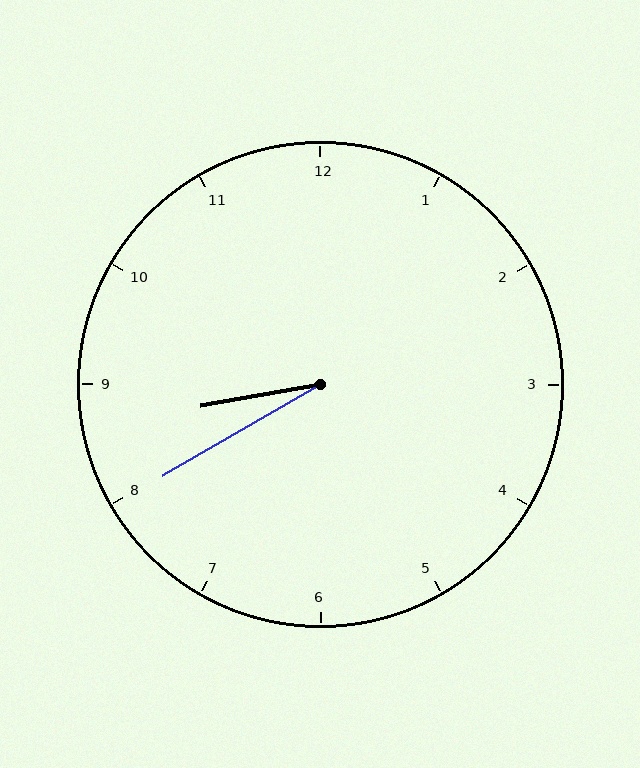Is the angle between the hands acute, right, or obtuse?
It is acute.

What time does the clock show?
8:40.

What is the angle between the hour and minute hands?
Approximately 20 degrees.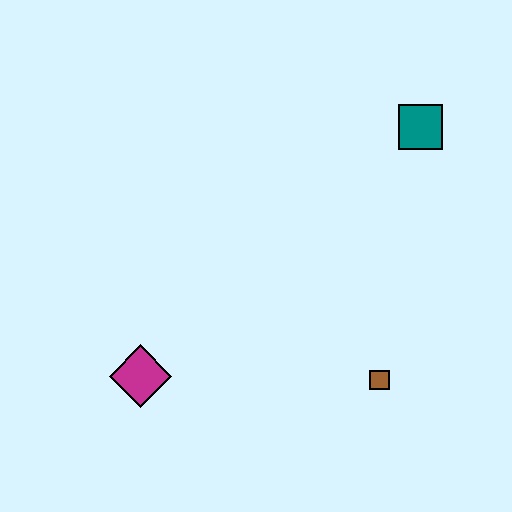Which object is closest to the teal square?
The brown square is closest to the teal square.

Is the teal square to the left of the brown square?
No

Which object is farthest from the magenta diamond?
The teal square is farthest from the magenta diamond.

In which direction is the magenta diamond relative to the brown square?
The magenta diamond is to the left of the brown square.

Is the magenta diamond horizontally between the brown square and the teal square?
No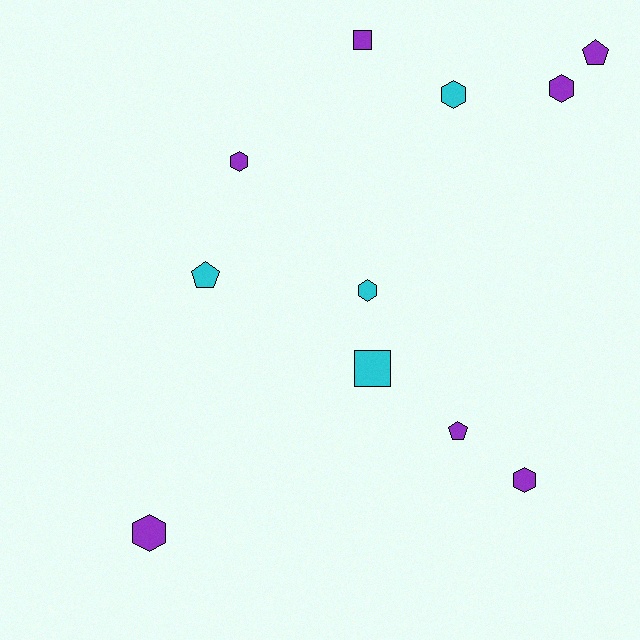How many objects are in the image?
There are 11 objects.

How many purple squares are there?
There is 1 purple square.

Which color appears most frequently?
Purple, with 7 objects.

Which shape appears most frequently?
Hexagon, with 6 objects.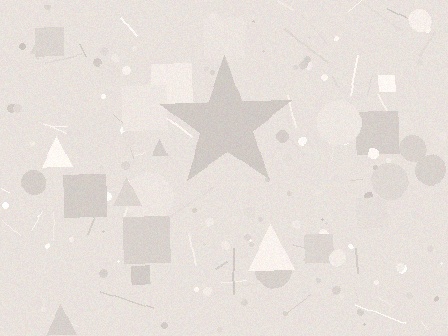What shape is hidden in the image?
A star is hidden in the image.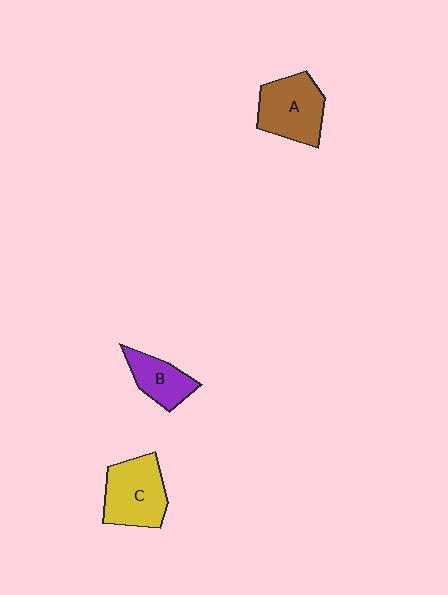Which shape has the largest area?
Shape C (yellow).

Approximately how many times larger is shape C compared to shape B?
Approximately 1.6 times.